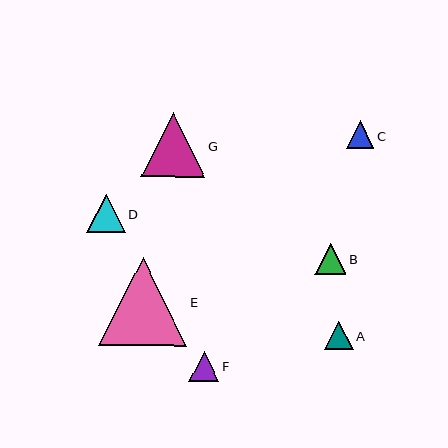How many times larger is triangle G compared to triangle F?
Triangle G is approximately 2.1 times the size of triangle F.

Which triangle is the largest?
Triangle E is the largest with a size of approximately 88 pixels.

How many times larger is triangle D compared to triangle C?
Triangle D is approximately 1.4 times the size of triangle C.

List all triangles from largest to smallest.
From largest to smallest: E, G, D, B, F, A, C.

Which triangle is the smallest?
Triangle C is the smallest with a size of approximately 27 pixels.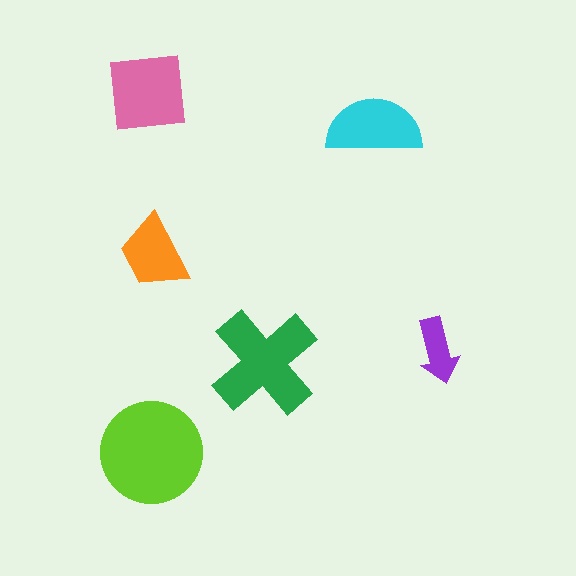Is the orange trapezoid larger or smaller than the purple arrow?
Larger.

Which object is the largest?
The lime circle.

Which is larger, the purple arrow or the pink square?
The pink square.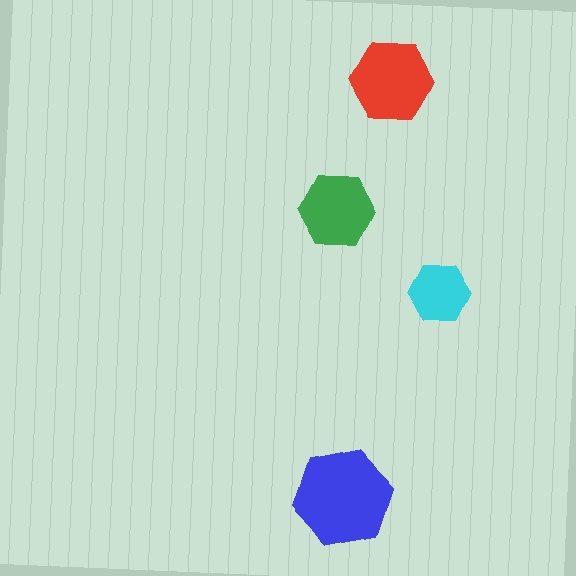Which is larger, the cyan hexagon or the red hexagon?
The red one.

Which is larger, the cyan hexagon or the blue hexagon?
The blue one.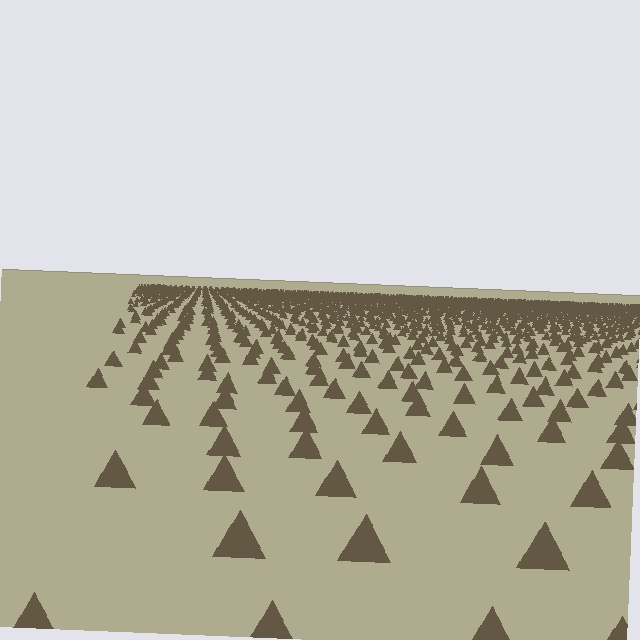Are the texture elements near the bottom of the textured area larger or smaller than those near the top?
Larger. Near the bottom, elements are closer to the viewer and appear at a bigger on-screen size.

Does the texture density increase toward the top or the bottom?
Density increases toward the top.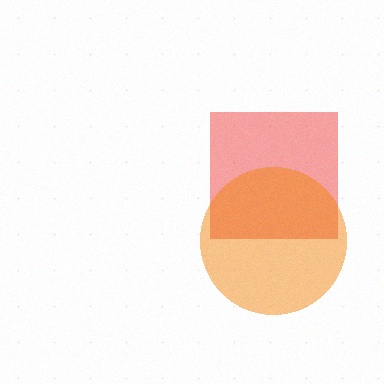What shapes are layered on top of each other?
The layered shapes are: a red square, an orange circle.